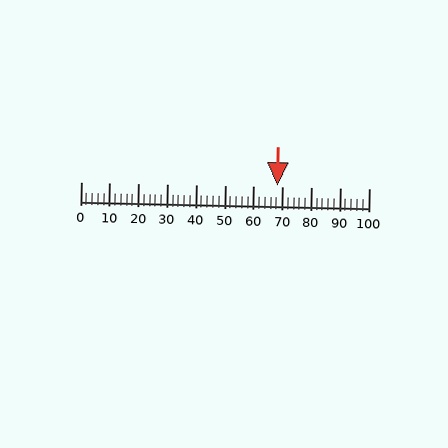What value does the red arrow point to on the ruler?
The red arrow points to approximately 68.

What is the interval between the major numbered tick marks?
The major tick marks are spaced 10 units apart.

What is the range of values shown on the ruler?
The ruler shows values from 0 to 100.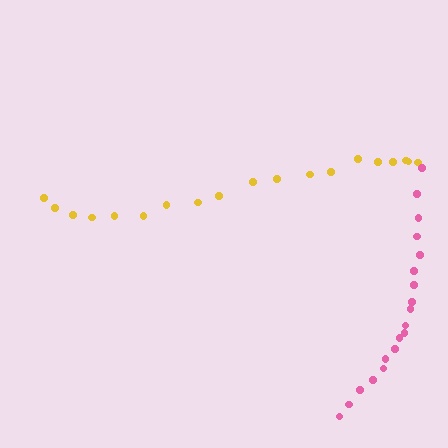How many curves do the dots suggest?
There are 2 distinct paths.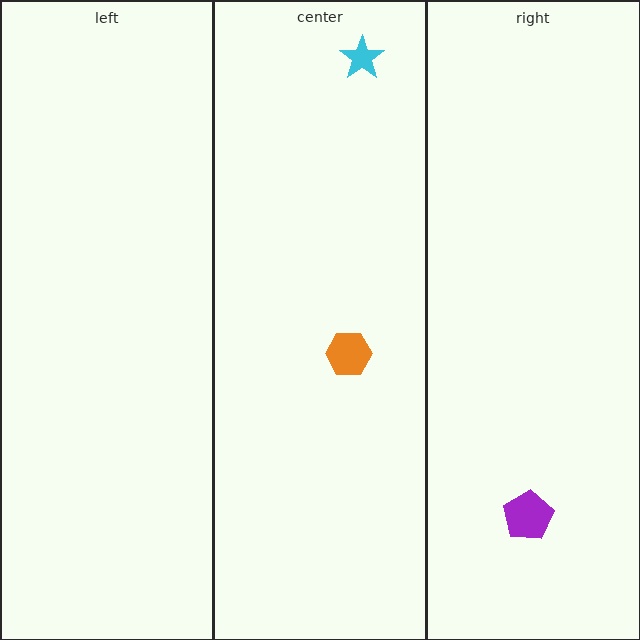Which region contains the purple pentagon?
The right region.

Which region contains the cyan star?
The center region.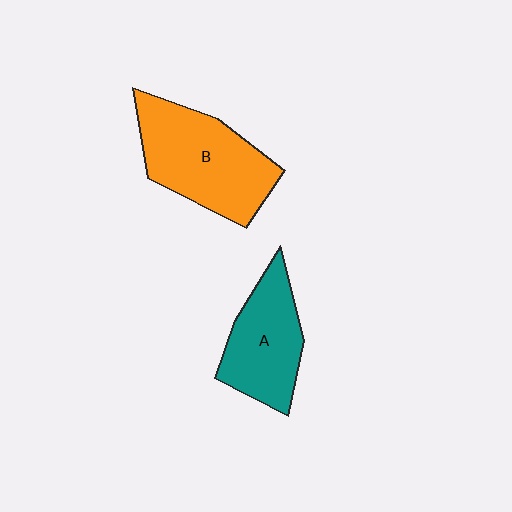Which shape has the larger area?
Shape B (orange).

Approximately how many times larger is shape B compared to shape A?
Approximately 1.3 times.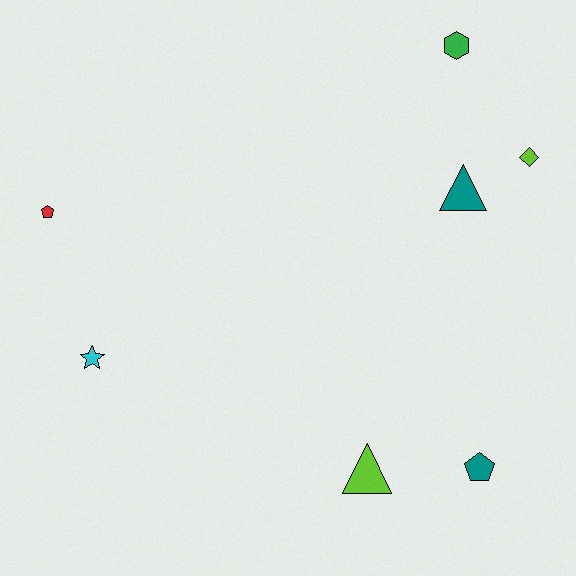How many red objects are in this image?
There is 1 red object.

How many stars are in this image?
There is 1 star.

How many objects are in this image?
There are 7 objects.